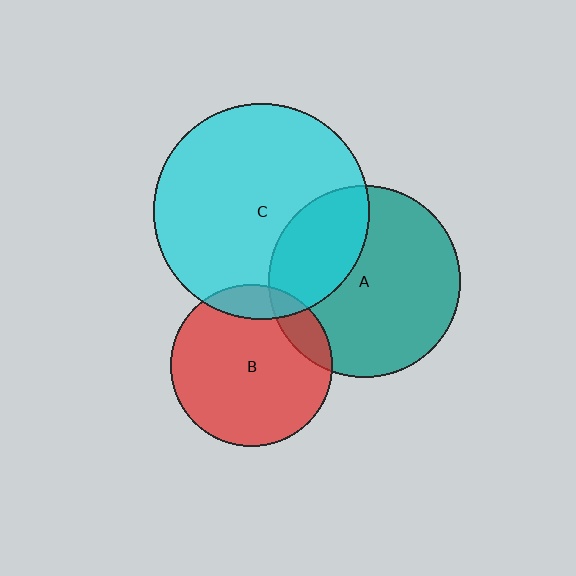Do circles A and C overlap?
Yes.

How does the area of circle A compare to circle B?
Approximately 1.4 times.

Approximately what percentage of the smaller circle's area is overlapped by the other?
Approximately 30%.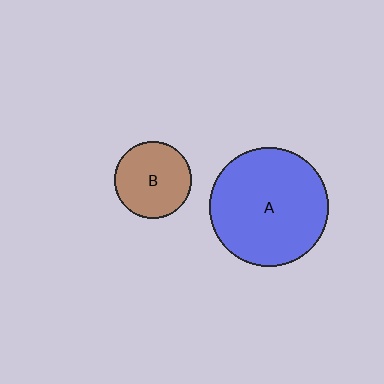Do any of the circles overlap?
No, none of the circles overlap.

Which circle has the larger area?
Circle A (blue).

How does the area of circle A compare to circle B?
Approximately 2.4 times.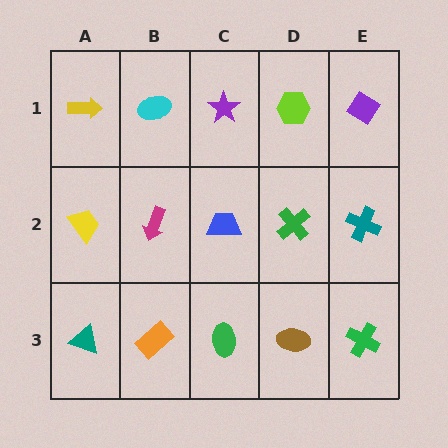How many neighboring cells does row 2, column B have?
4.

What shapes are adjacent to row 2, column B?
A cyan ellipse (row 1, column B), an orange rectangle (row 3, column B), a yellow trapezoid (row 2, column A), a blue trapezoid (row 2, column C).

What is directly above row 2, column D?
A lime hexagon.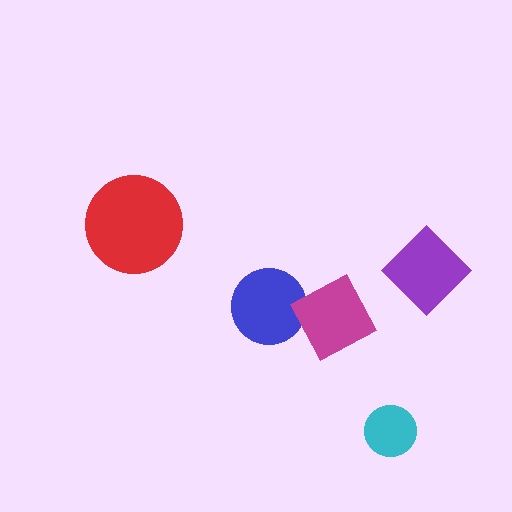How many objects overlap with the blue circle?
1 object overlaps with the blue circle.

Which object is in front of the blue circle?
The magenta diamond is in front of the blue circle.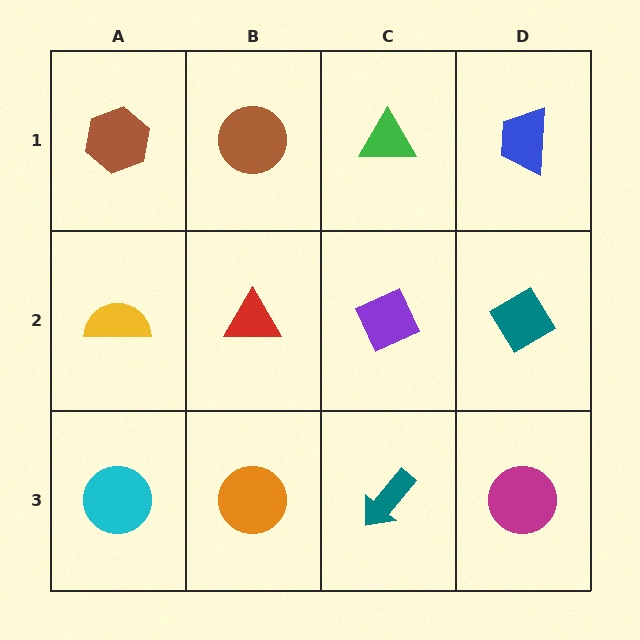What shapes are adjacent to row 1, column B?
A red triangle (row 2, column B), a brown hexagon (row 1, column A), a green triangle (row 1, column C).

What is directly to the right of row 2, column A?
A red triangle.